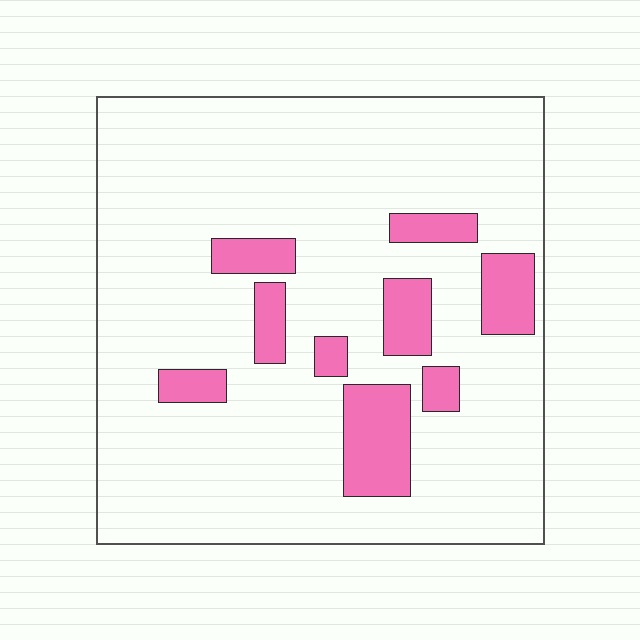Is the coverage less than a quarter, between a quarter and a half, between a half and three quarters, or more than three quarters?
Less than a quarter.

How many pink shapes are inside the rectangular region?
9.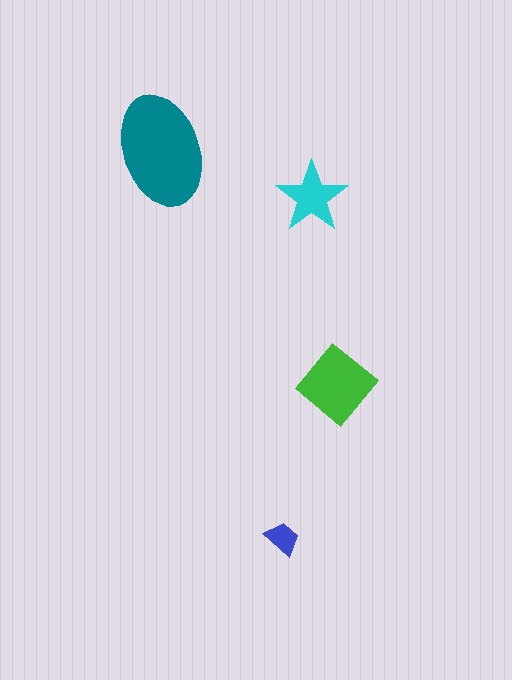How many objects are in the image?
There are 4 objects in the image.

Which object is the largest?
The teal ellipse.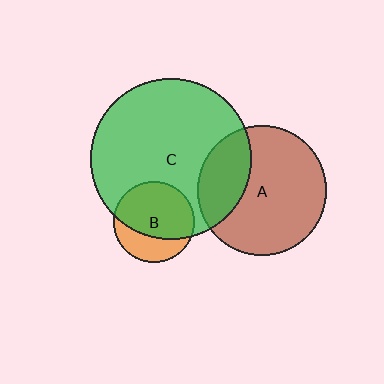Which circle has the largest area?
Circle C (green).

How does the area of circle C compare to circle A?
Approximately 1.5 times.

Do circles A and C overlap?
Yes.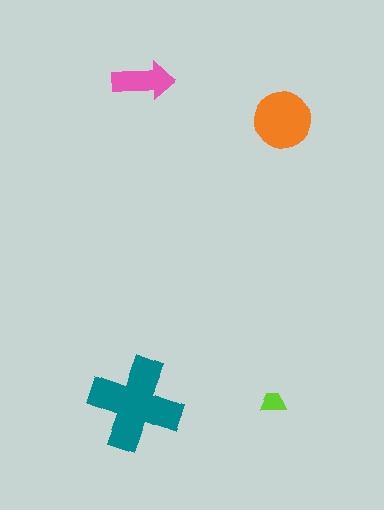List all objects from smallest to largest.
The lime trapezoid, the pink arrow, the orange circle, the teal cross.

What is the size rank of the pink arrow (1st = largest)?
3rd.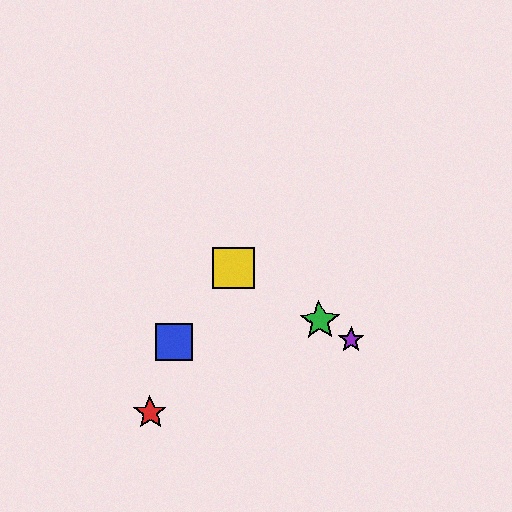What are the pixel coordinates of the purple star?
The purple star is at (351, 340).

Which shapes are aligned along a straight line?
The green star, the yellow square, the purple star are aligned along a straight line.